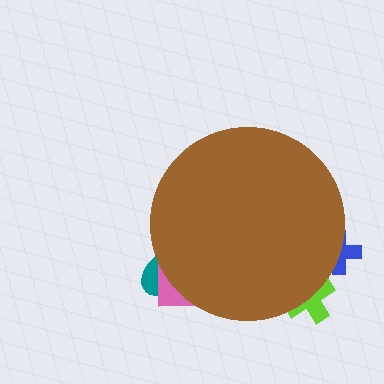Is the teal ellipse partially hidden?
Yes, the teal ellipse is partially hidden behind the brown circle.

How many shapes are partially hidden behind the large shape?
4 shapes are partially hidden.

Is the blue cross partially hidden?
Yes, the blue cross is partially hidden behind the brown circle.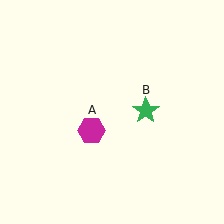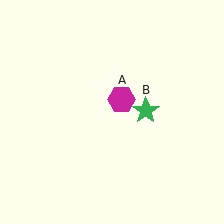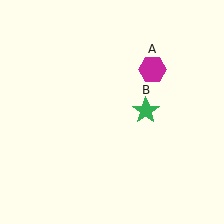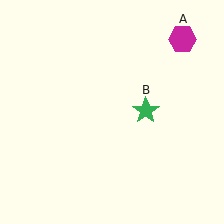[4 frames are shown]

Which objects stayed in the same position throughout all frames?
Green star (object B) remained stationary.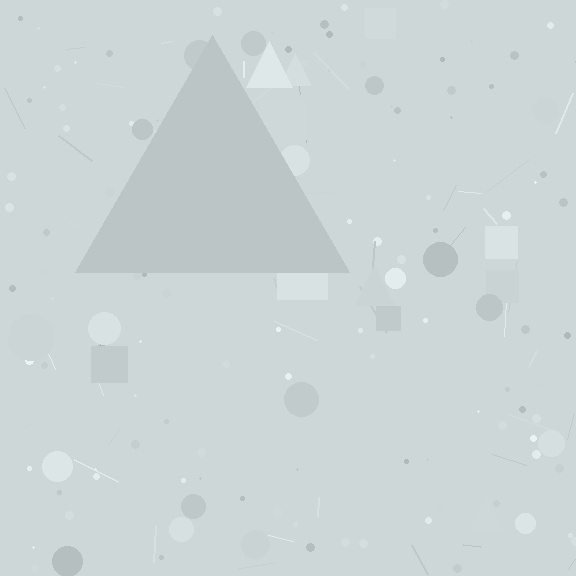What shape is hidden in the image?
A triangle is hidden in the image.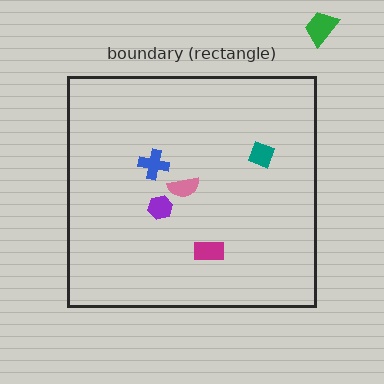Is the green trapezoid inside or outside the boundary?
Outside.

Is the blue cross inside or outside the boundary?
Inside.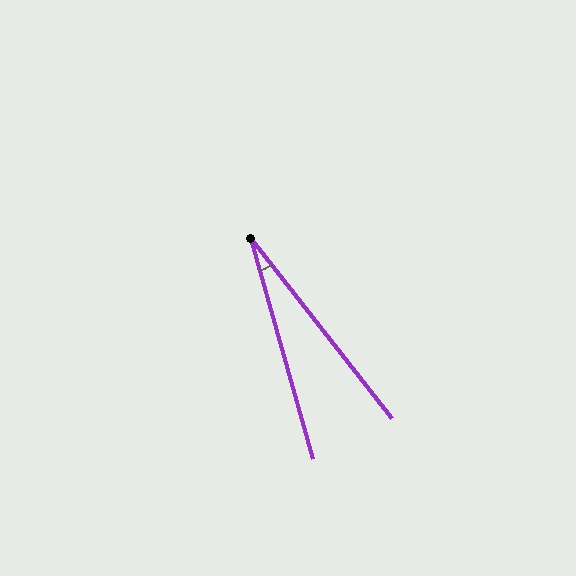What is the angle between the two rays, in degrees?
Approximately 22 degrees.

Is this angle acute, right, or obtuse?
It is acute.